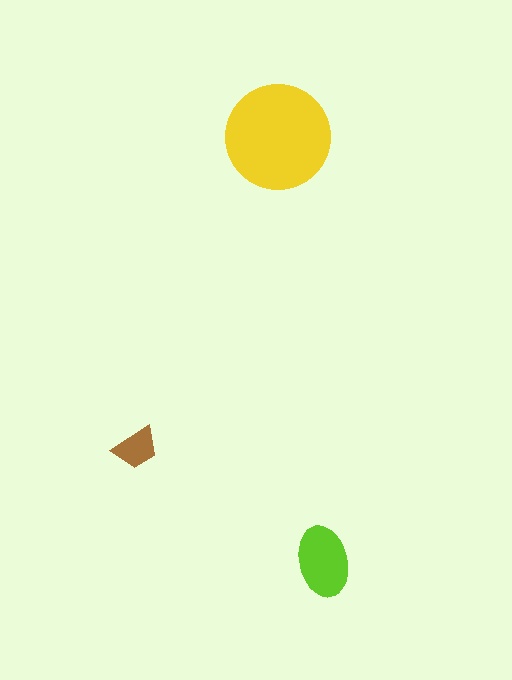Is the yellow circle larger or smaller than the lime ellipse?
Larger.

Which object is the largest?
The yellow circle.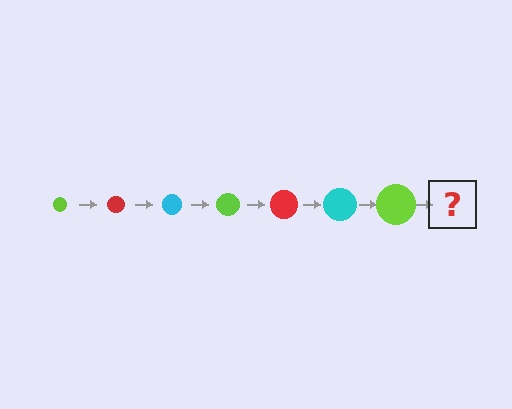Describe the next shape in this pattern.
It should be a red circle, larger than the previous one.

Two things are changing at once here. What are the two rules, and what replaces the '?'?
The two rules are that the circle grows larger each step and the color cycles through lime, red, and cyan. The '?' should be a red circle, larger than the previous one.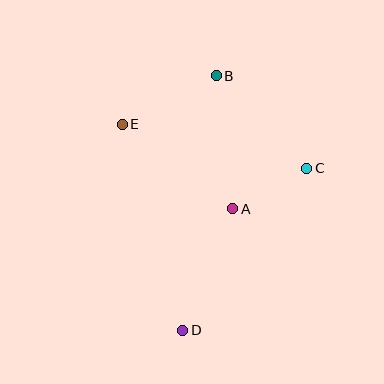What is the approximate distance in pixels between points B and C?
The distance between B and C is approximately 130 pixels.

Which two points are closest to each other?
Points A and C are closest to each other.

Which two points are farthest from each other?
Points B and D are farthest from each other.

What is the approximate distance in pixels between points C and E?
The distance between C and E is approximately 190 pixels.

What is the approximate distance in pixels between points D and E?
The distance between D and E is approximately 214 pixels.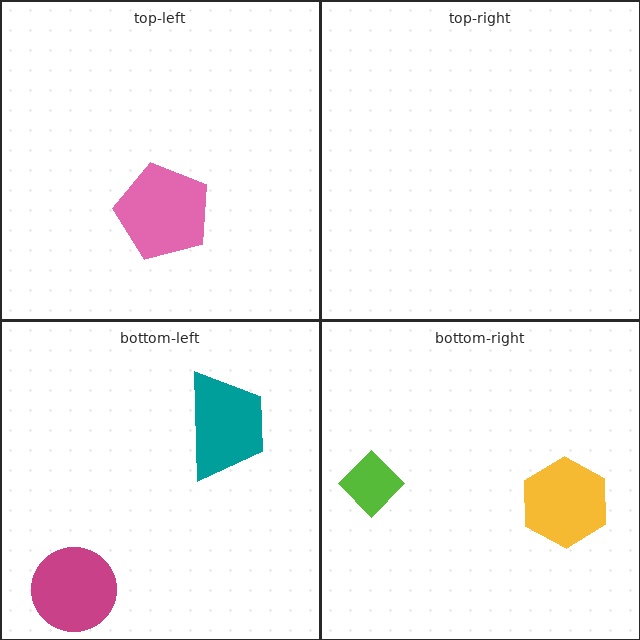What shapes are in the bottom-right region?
The yellow hexagon, the lime diamond.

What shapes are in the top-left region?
The pink pentagon.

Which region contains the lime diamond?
The bottom-right region.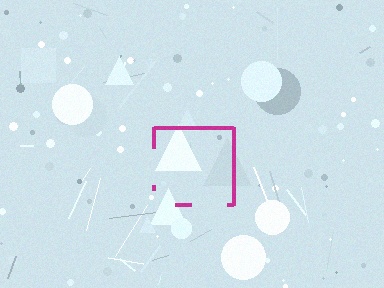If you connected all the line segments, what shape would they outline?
They would outline a square.